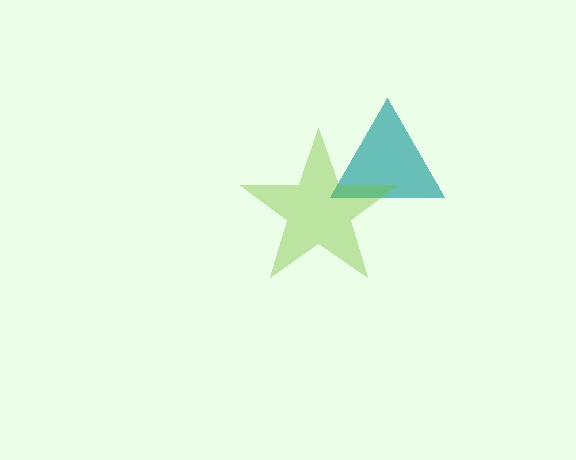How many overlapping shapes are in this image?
There are 2 overlapping shapes in the image.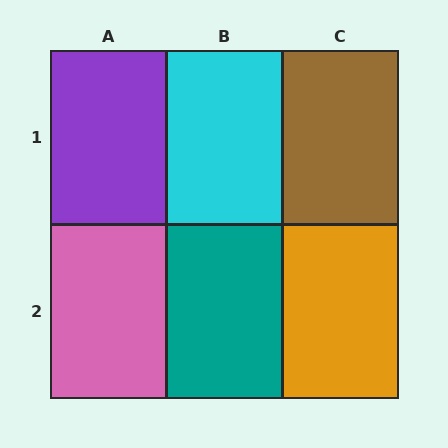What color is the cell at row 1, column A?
Purple.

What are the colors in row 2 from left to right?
Pink, teal, orange.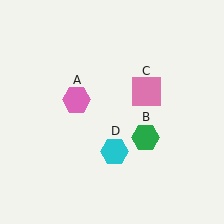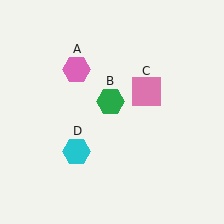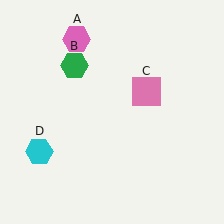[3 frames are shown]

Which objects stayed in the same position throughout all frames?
Pink square (object C) remained stationary.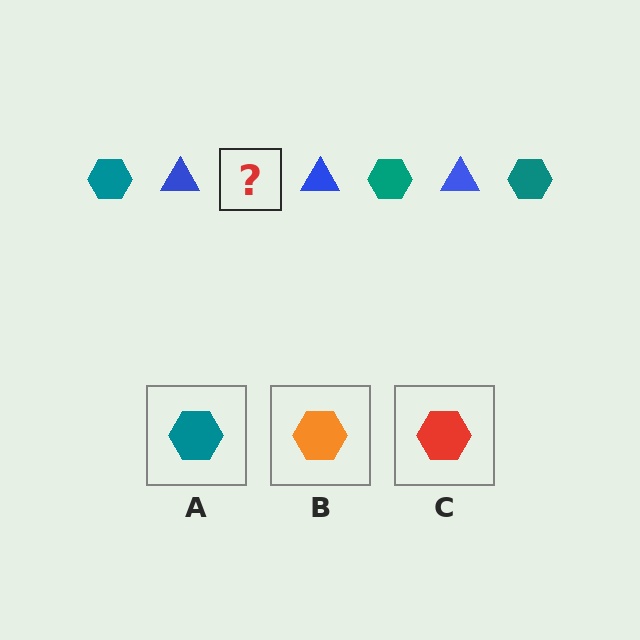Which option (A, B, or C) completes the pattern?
A.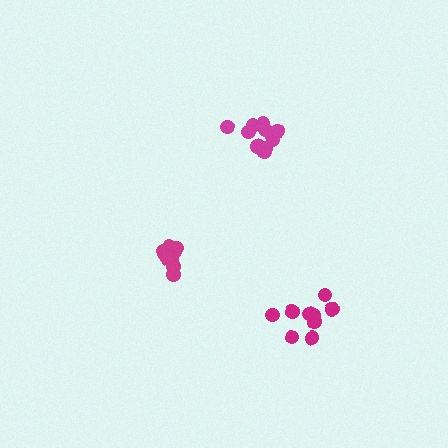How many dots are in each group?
Group 1: 10 dots, Group 2: 9 dots, Group 3: 9 dots (28 total).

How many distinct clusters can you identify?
There are 3 distinct clusters.